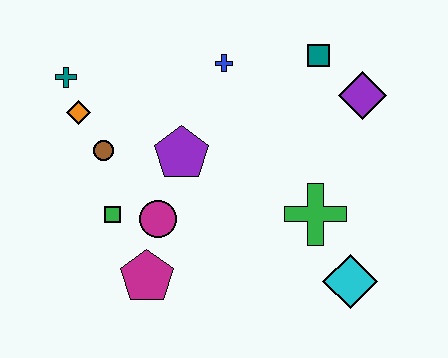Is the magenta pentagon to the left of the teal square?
Yes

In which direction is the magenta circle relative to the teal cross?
The magenta circle is below the teal cross.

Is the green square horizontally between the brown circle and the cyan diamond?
Yes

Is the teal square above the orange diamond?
Yes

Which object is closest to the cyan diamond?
The green cross is closest to the cyan diamond.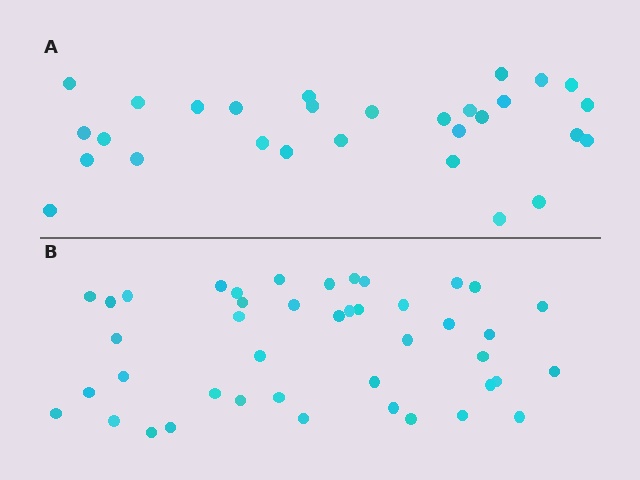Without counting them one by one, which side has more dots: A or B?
Region B (the bottom region) has more dots.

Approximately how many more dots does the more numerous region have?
Region B has approximately 15 more dots than region A.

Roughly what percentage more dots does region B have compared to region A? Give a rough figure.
About 50% more.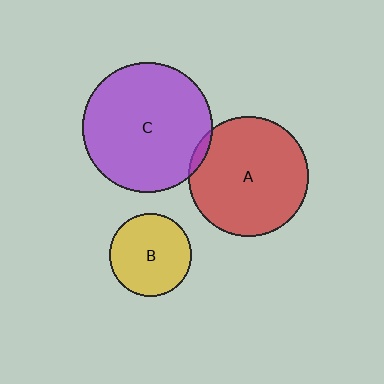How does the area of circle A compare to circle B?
Approximately 2.1 times.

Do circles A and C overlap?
Yes.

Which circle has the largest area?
Circle C (purple).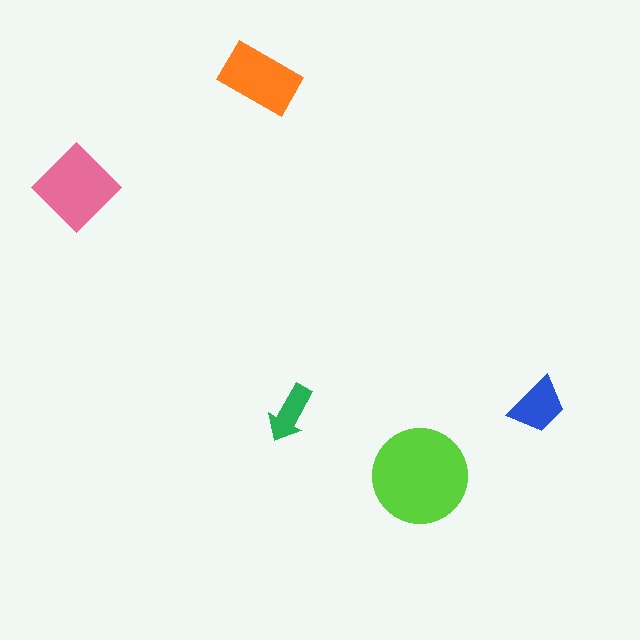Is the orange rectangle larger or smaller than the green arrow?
Larger.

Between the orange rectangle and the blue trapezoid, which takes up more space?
The orange rectangle.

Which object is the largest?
The lime circle.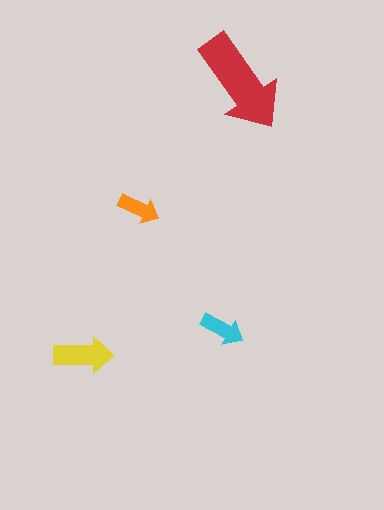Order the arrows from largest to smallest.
the red one, the yellow one, the cyan one, the orange one.